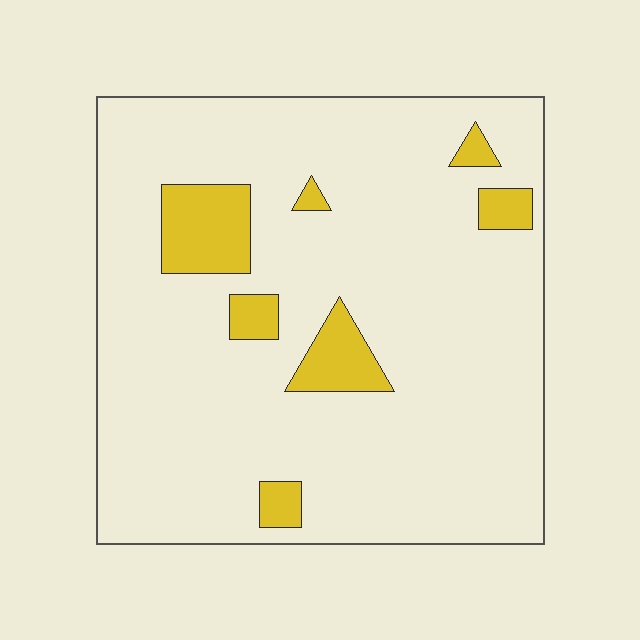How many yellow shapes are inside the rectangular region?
7.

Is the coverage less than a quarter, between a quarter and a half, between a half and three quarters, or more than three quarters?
Less than a quarter.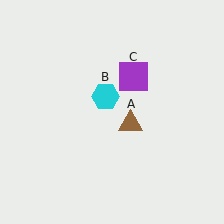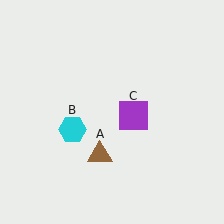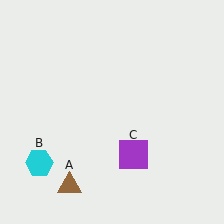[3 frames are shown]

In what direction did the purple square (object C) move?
The purple square (object C) moved down.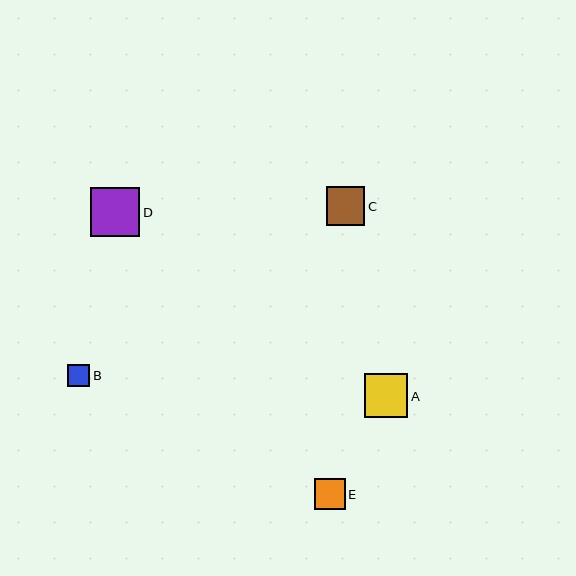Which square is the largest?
Square D is the largest with a size of approximately 49 pixels.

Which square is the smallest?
Square B is the smallest with a size of approximately 22 pixels.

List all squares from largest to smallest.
From largest to smallest: D, A, C, E, B.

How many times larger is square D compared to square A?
Square D is approximately 1.1 times the size of square A.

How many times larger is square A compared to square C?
Square A is approximately 1.1 times the size of square C.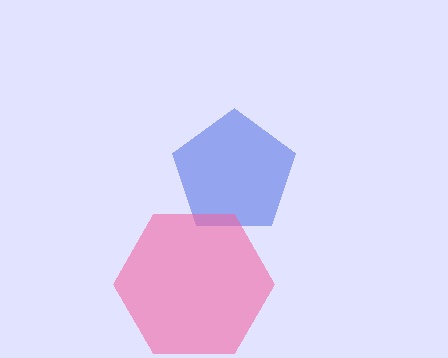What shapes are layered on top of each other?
The layered shapes are: a blue pentagon, a pink hexagon.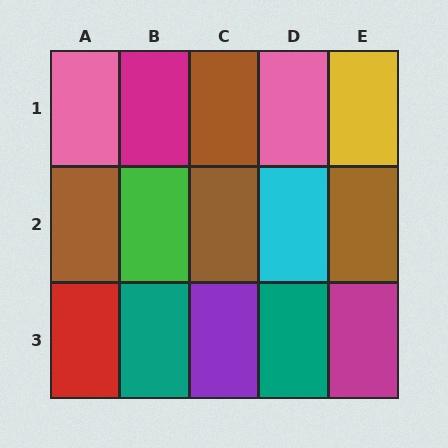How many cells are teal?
2 cells are teal.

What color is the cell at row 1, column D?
Pink.